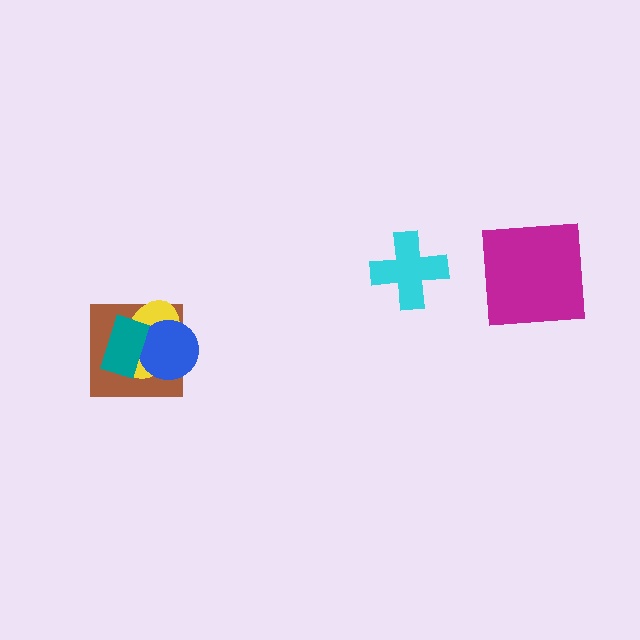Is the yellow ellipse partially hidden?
Yes, it is partially covered by another shape.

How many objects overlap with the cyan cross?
0 objects overlap with the cyan cross.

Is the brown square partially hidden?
Yes, it is partially covered by another shape.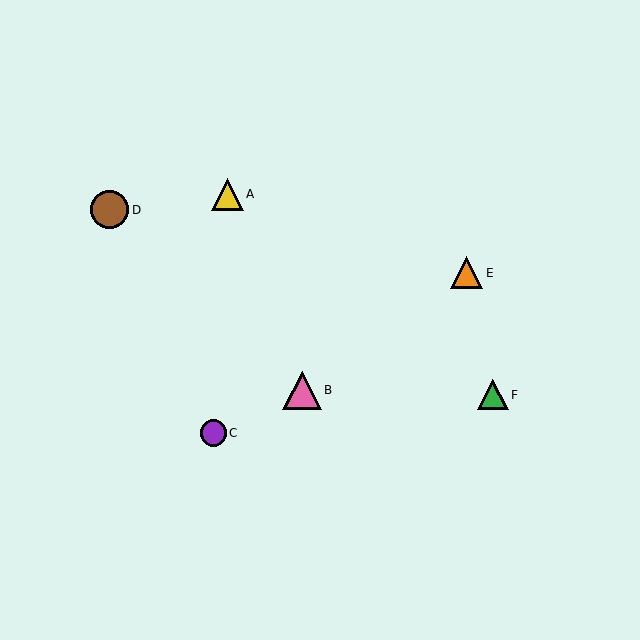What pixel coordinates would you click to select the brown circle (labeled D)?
Click at (110, 210) to select the brown circle D.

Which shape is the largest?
The pink triangle (labeled B) is the largest.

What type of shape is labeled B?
Shape B is a pink triangle.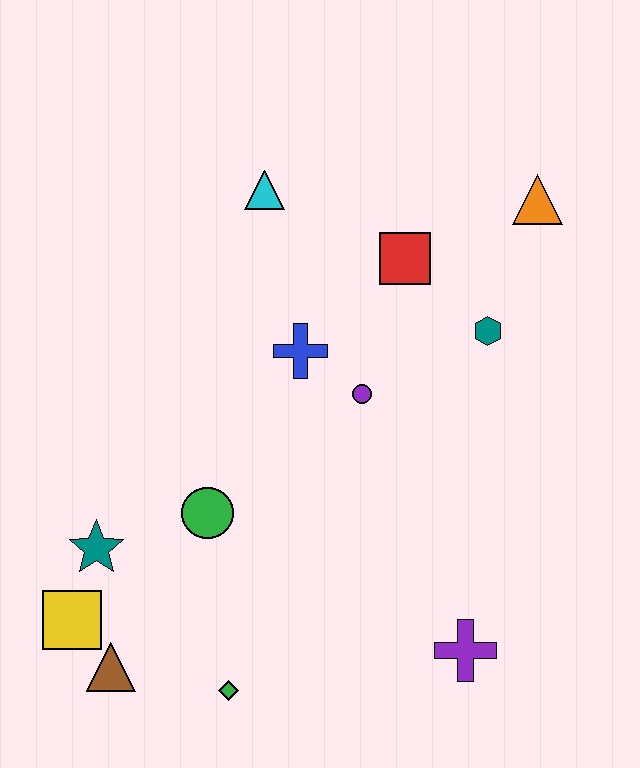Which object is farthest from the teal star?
The orange triangle is farthest from the teal star.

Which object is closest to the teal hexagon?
The red square is closest to the teal hexagon.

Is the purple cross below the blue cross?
Yes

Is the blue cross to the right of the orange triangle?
No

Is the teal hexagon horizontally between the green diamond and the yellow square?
No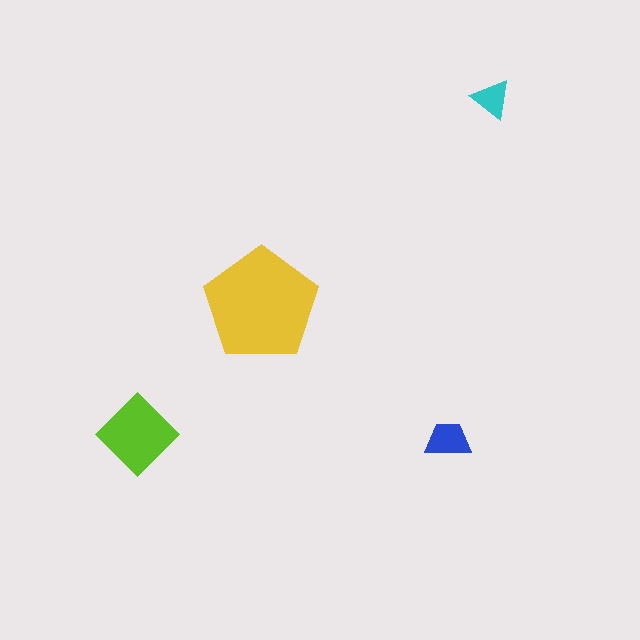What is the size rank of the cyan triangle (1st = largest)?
4th.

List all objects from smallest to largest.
The cyan triangle, the blue trapezoid, the lime diamond, the yellow pentagon.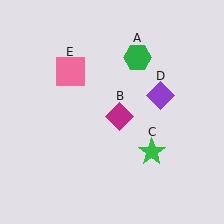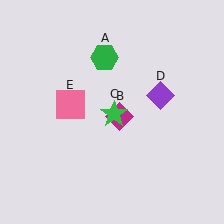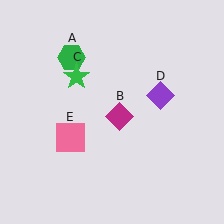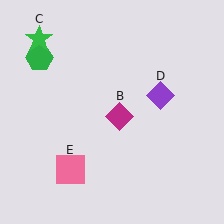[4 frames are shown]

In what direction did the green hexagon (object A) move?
The green hexagon (object A) moved left.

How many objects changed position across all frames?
3 objects changed position: green hexagon (object A), green star (object C), pink square (object E).